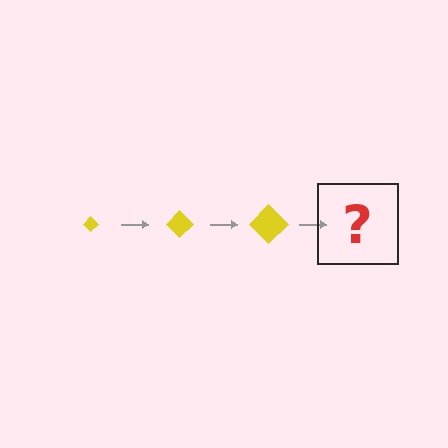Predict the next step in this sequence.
The next step is a yellow diamond, larger than the previous one.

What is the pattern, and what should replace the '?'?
The pattern is that the diamond gets progressively larger each step. The '?' should be a yellow diamond, larger than the previous one.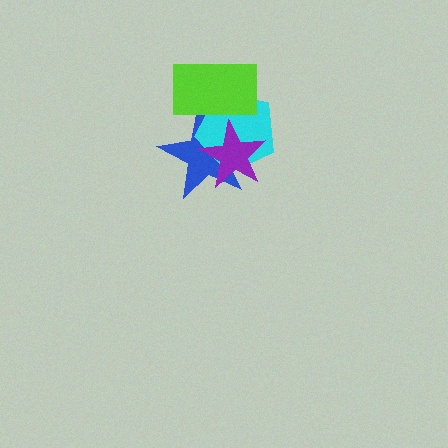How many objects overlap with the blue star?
3 objects overlap with the blue star.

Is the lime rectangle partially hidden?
No, no other shape covers it.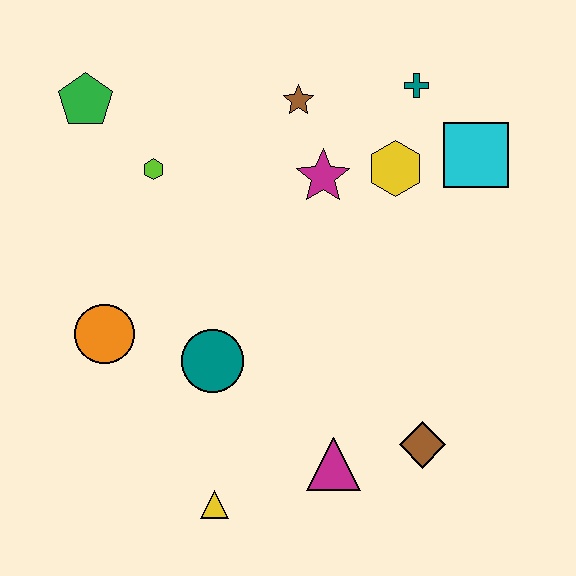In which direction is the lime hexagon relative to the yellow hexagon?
The lime hexagon is to the left of the yellow hexagon.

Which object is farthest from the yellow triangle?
The teal cross is farthest from the yellow triangle.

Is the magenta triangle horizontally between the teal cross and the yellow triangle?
Yes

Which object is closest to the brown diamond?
The magenta triangle is closest to the brown diamond.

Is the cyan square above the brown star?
No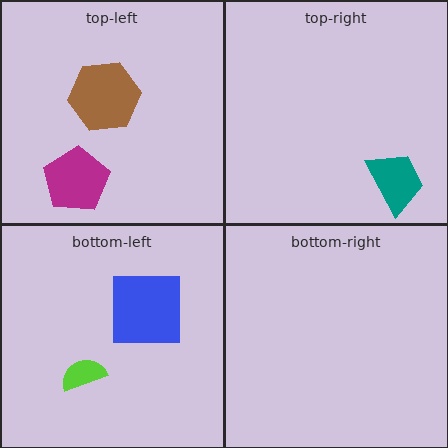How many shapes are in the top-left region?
2.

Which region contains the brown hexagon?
The top-left region.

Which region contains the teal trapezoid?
The top-right region.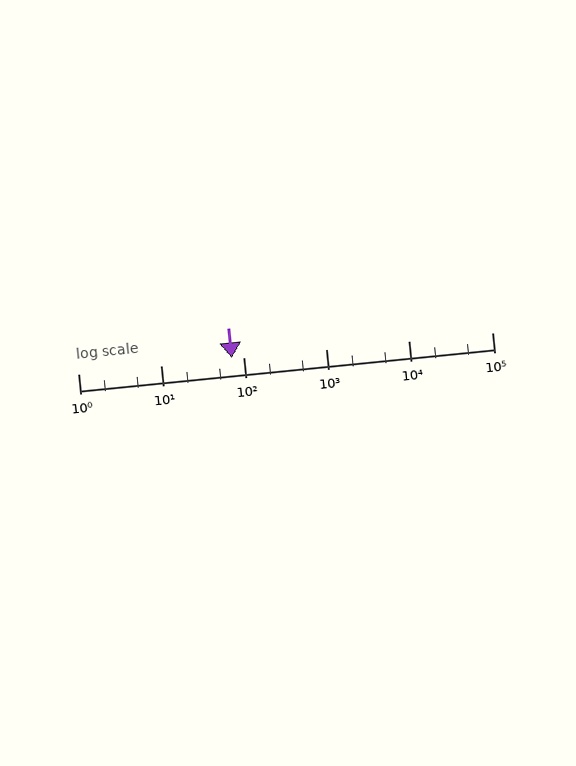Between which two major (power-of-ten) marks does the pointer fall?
The pointer is between 10 and 100.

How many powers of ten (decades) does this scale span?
The scale spans 5 decades, from 1 to 100000.